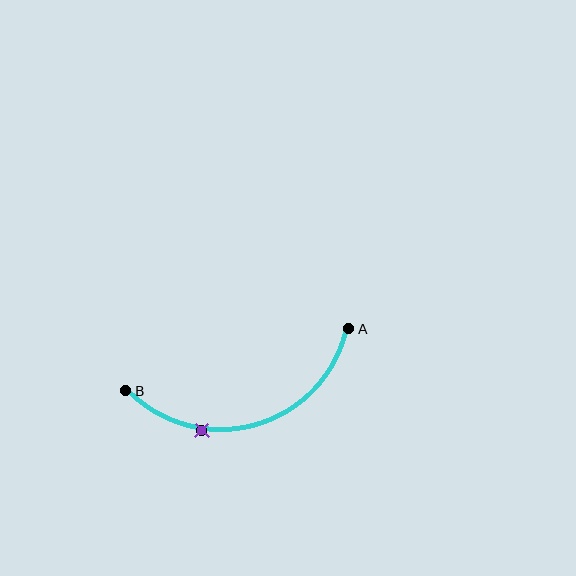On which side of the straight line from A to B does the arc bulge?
The arc bulges below the straight line connecting A and B.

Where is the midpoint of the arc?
The arc midpoint is the point on the curve farthest from the straight line joining A and B. It sits below that line.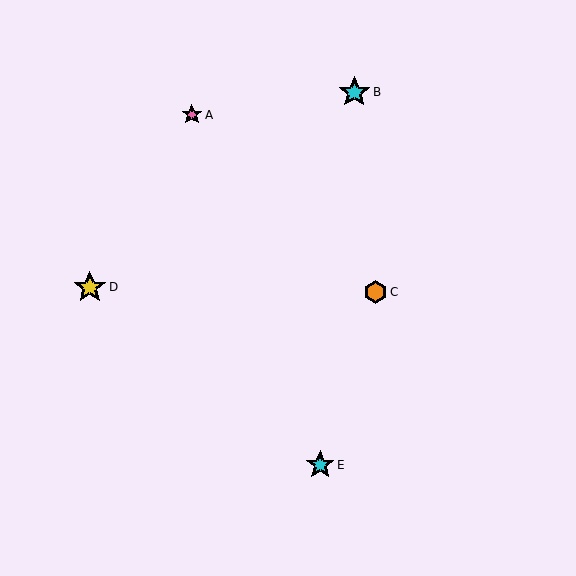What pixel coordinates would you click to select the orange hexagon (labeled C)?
Click at (375, 292) to select the orange hexagon C.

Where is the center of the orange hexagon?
The center of the orange hexagon is at (375, 292).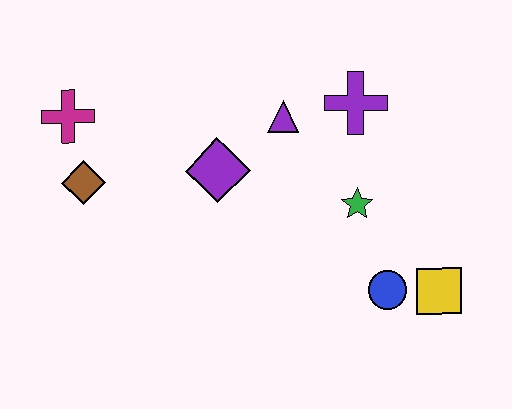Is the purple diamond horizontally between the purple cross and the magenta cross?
Yes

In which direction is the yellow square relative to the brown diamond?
The yellow square is to the right of the brown diamond.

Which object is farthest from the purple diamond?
The yellow square is farthest from the purple diamond.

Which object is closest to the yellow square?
The blue circle is closest to the yellow square.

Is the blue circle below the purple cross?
Yes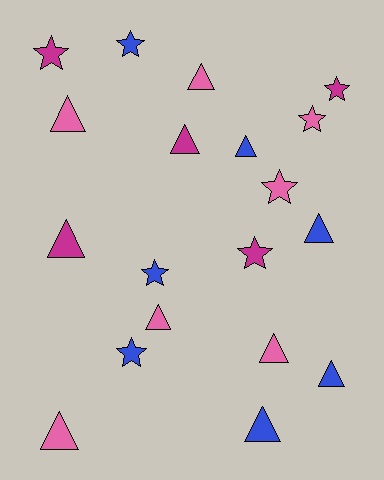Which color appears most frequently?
Pink, with 7 objects.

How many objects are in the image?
There are 19 objects.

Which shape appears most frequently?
Triangle, with 11 objects.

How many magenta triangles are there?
There are 2 magenta triangles.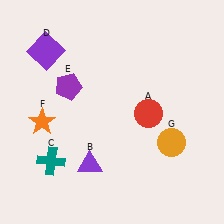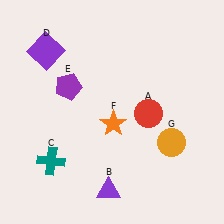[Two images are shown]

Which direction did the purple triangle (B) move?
The purple triangle (B) moved down.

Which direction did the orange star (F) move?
The orange star (F) moved right.